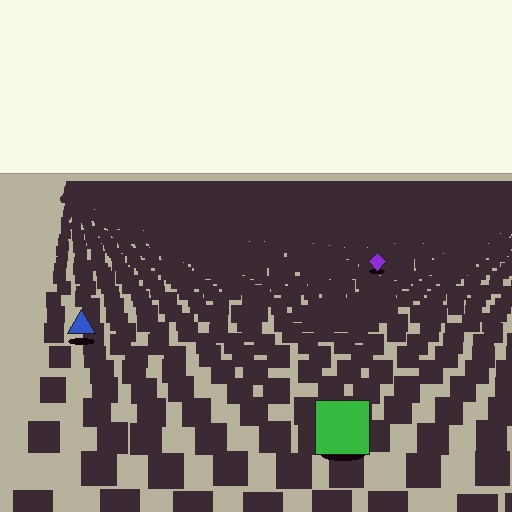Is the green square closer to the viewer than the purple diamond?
Yes. The green square is closer — you can tell from the texture gradient: the ground texture is coarser near it.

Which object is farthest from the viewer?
The purple diamond is farthest from the viewer. It appears smaller and the ground texture around it is denser.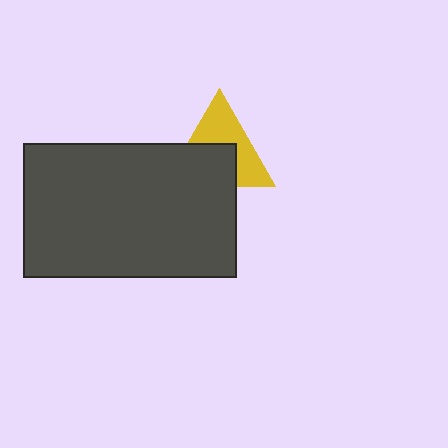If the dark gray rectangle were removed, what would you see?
You would see the complete yellow triangle.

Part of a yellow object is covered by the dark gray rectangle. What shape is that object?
It is a triangle.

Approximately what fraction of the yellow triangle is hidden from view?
Roughly 48% of the yellow triangle is hidden behind the dark gray rectangle.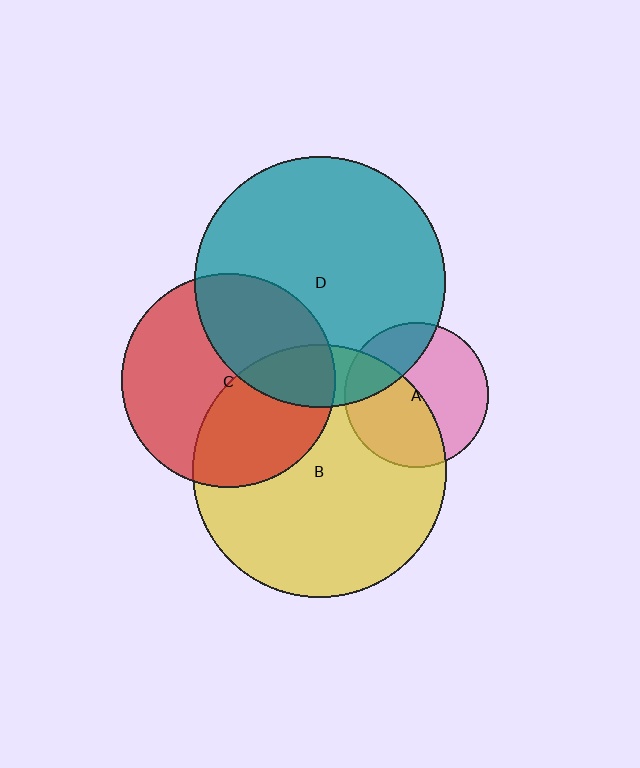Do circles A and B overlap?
Yes.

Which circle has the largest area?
Circle B (yellow).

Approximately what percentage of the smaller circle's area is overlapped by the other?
Approximately 45%.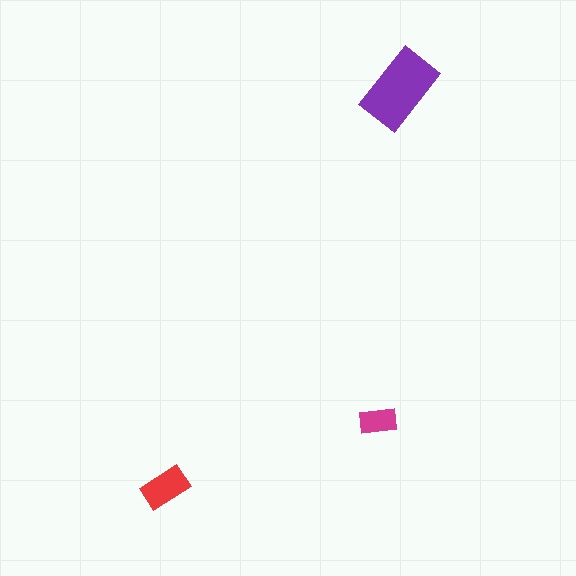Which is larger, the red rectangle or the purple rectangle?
The purple one.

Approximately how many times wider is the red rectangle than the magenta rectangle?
About 1.5 times wider.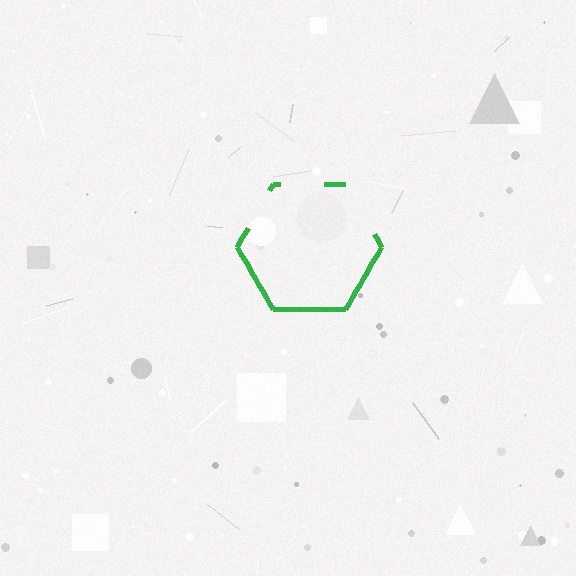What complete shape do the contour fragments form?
The contour fragments form a hexagon.